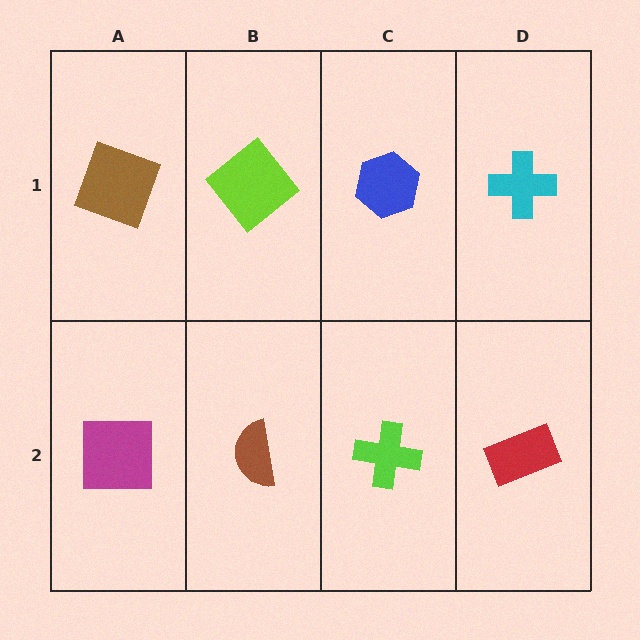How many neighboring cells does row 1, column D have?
2.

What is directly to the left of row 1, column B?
A brown square.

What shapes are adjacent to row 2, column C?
A blue hexagon (row 1, column C), a brown semicircle (row 2, column B), a red rectangle (row 2, column D).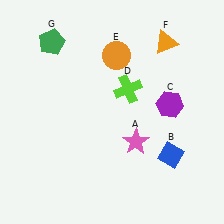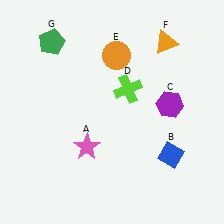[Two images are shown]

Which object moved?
The pink star (A) moved left.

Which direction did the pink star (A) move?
The pink star (A) moved left.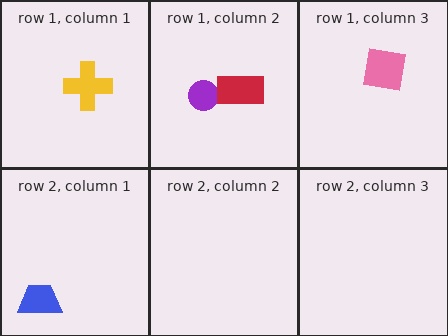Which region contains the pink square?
The row 1, column 3 region.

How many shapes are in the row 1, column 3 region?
1.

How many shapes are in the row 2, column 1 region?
1.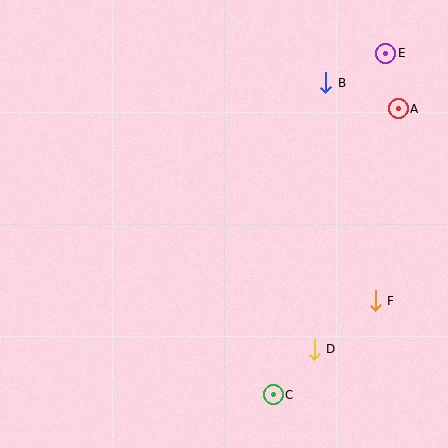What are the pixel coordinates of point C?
Point C is at (273, 395).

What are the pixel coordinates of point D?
Point D is at (314, 349).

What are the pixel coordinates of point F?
Point F is at (375, 301).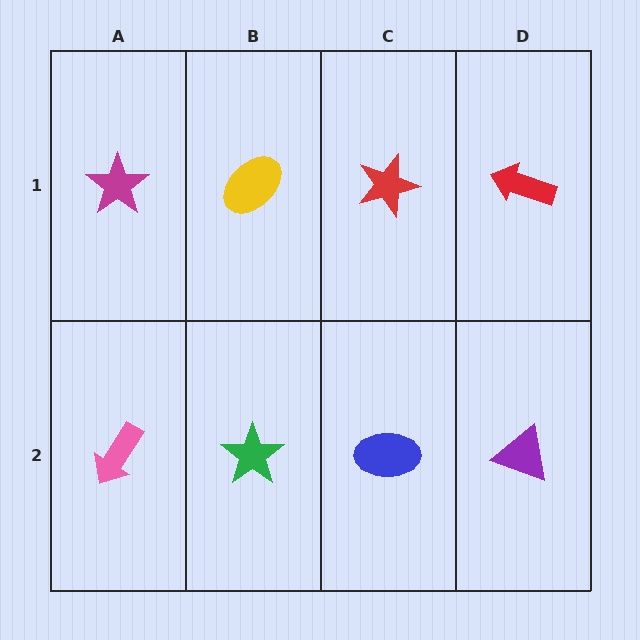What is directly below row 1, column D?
A purple triangle.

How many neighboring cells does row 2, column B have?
3.